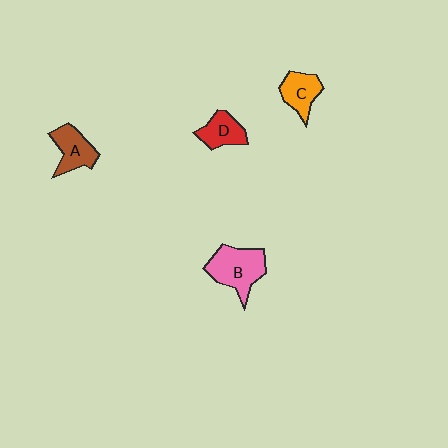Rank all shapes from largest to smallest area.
From largest to smallest: B (pink), A (brown), C (orange), D (red).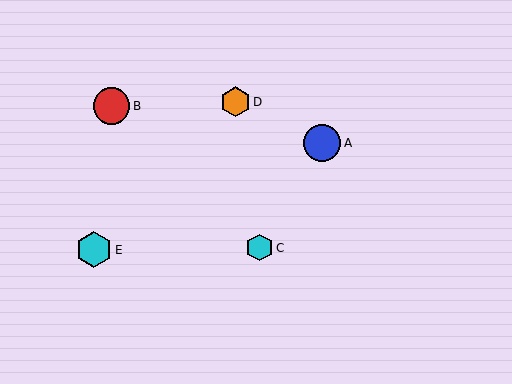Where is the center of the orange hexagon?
The center of the orange hexagon is at (235, 102).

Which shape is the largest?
The blue circle (labeled A) is the largest.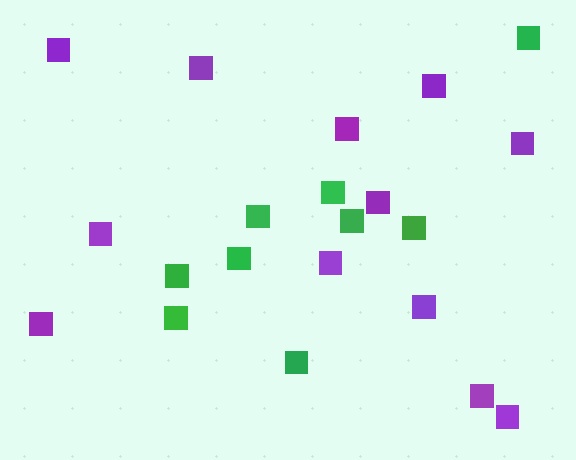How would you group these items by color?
There are 2 groups: one group of green squares (9) and one group of purple squares (12).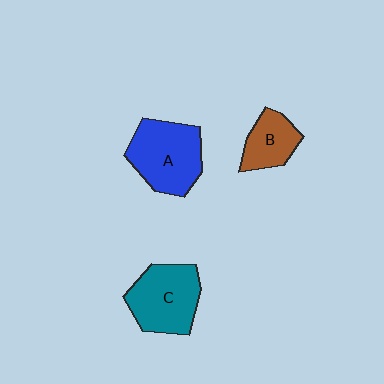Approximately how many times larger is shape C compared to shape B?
Approximately 1.7 times.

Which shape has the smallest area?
Shape B (brown).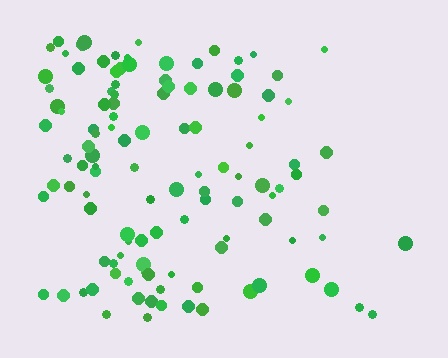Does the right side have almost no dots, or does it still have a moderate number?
Still a moderate number, just noticeably fewer than the left.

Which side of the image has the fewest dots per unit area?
The right.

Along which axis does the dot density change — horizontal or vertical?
Horizontal.